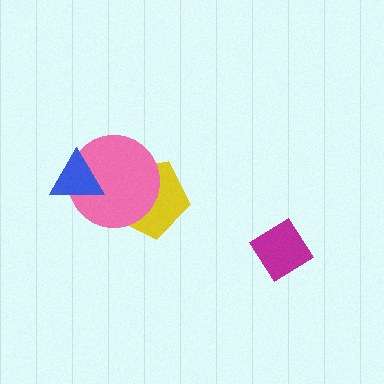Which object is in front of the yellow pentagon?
The pink circle is in front of the yellow pentagon.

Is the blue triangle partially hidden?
No, no other shape covers it.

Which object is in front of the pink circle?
The blue triangle is in front of the pink circle.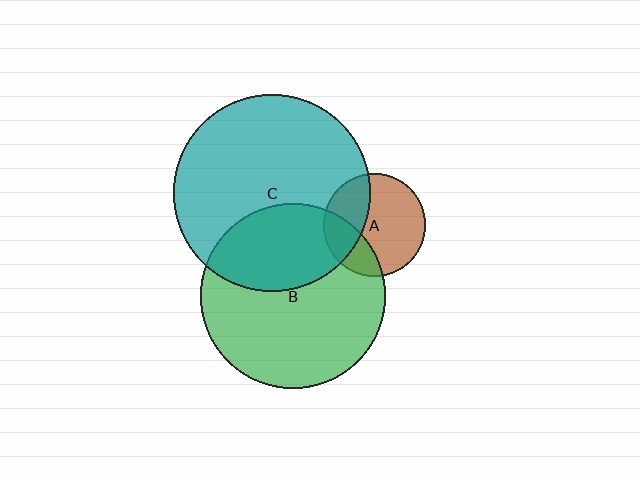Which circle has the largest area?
Circle C (teal).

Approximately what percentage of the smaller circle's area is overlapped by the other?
Approximately 35%.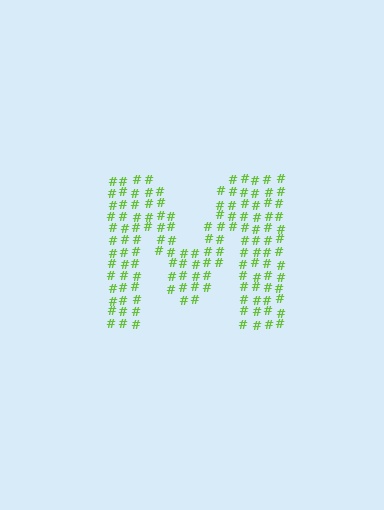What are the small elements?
The small elements are hash symbols.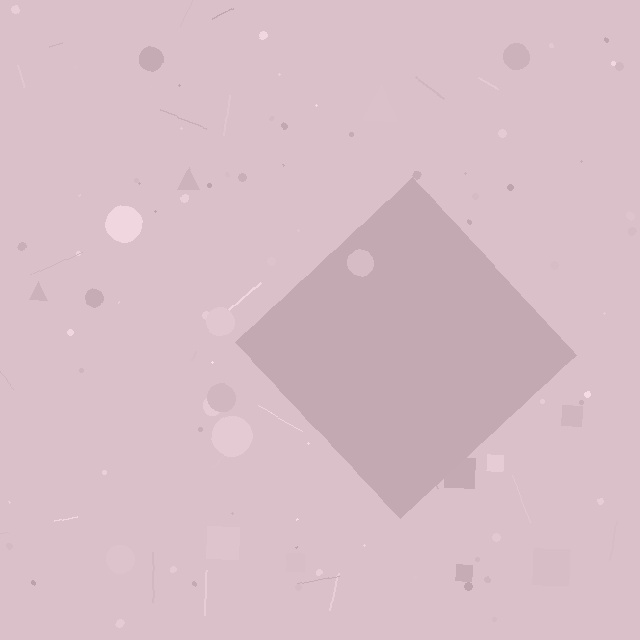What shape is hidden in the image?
A diamond is hidden in the image.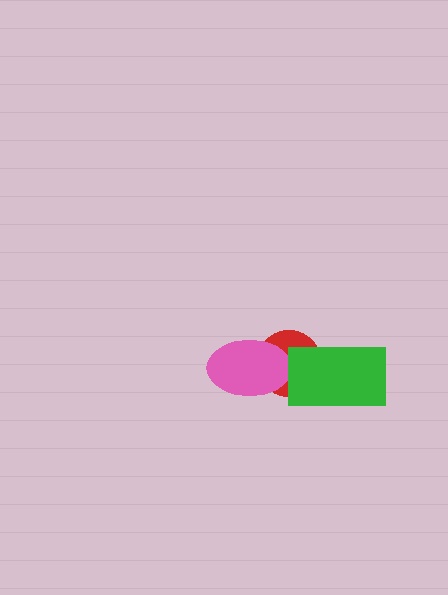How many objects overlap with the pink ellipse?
1 object overlaps with the pink ellipse.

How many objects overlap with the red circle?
2 objects overlap with the red circle.